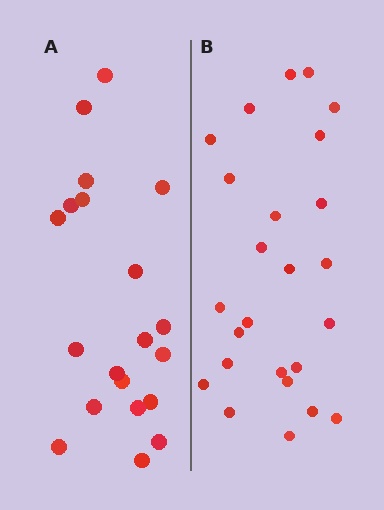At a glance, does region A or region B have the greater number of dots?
Region B (the right region) has more dots.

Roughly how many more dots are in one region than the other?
Region B has about 5 more dots than region A.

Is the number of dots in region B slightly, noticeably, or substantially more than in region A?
Region B has noticeably more, but not dramatically so. The ratio is roughly 1.2 to 1.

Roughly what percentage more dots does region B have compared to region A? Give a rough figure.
About 25% more.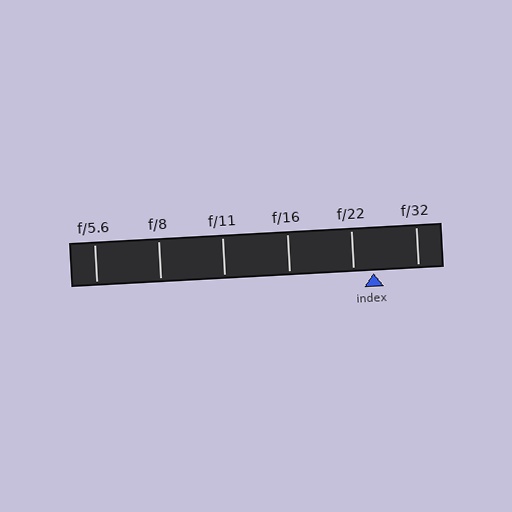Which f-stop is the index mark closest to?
The index mark is closest to f/22.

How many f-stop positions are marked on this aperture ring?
There are 6 f-stop positions marked.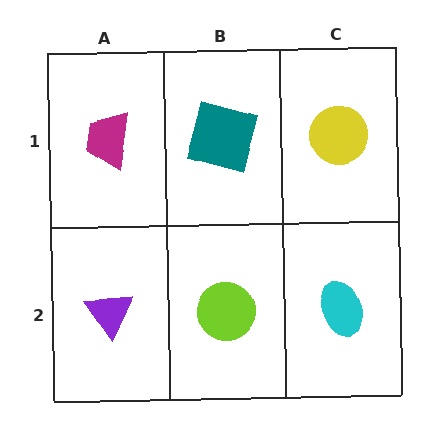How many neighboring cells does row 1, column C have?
2.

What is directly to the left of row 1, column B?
A magenta trapezoid.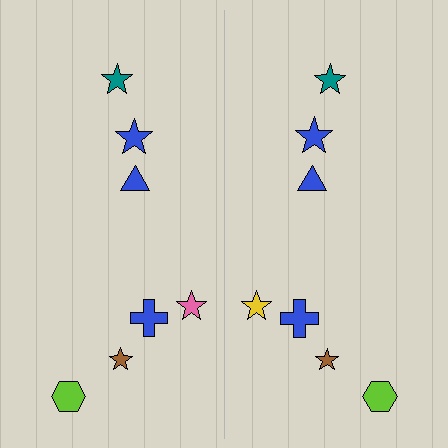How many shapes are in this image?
There are 14 shapes in this image.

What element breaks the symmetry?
The yellow star on the right side breaks the symmetry — its mirror counterpart is pink.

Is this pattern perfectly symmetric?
No, the pattern is not perfectly symmetric. The yellow star on the right side breaks the symmetry — its mirror counterpart is pink.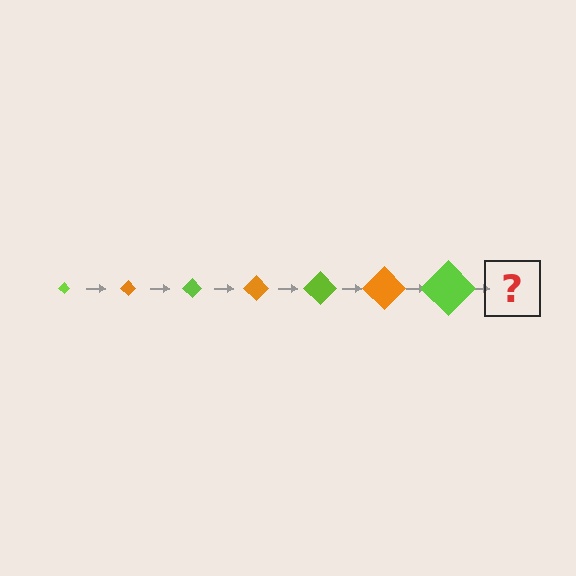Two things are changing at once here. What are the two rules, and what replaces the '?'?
The two rules are that the diamond grows larger each step and the color cycles through lime and orange. The '?' should be an orange diamond, larger than the previous one.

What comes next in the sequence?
The next element should be an orange diamond, larger than the previous one.